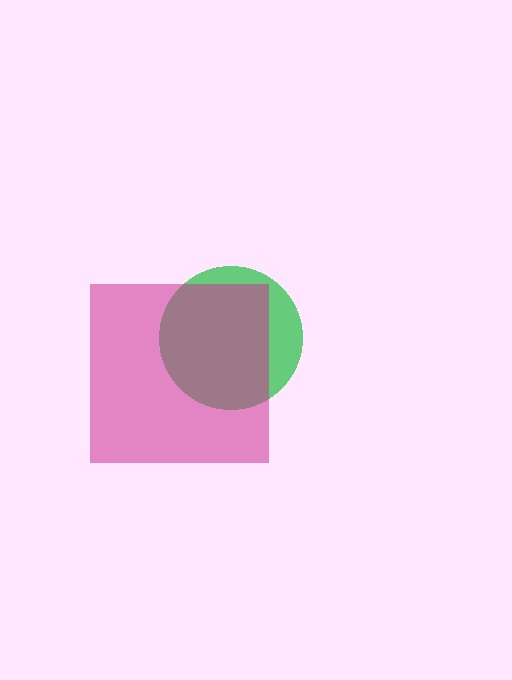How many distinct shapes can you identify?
There are 2 distinct shapes: a green circle, a magenta square.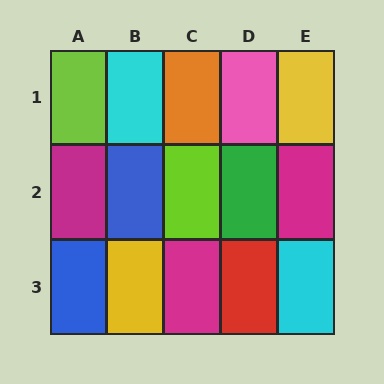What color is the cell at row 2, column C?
Lime.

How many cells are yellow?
2 cells are yellow.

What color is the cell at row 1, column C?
Orange.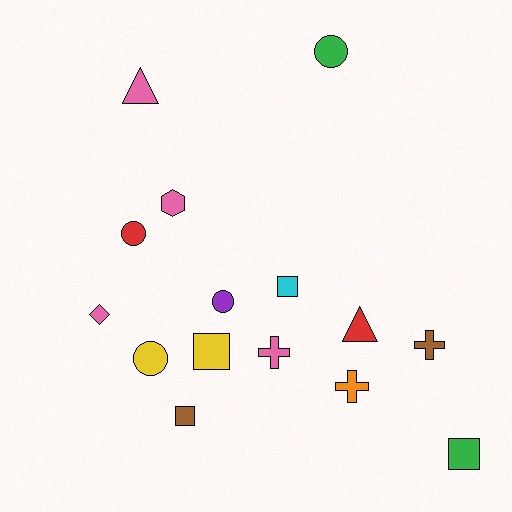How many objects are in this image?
There are 15 objects.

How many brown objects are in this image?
There are 2 brown objects.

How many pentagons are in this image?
There are no pentagons.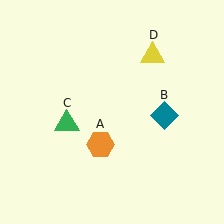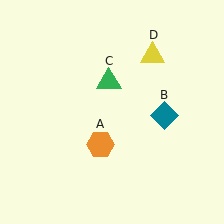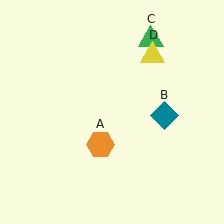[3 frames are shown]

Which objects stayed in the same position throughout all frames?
Orange hexagon (object A) and teal diamond (object B) and yellow triangle (object D) remained stationary.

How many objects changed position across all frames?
1 object changed position: green triangle (object C).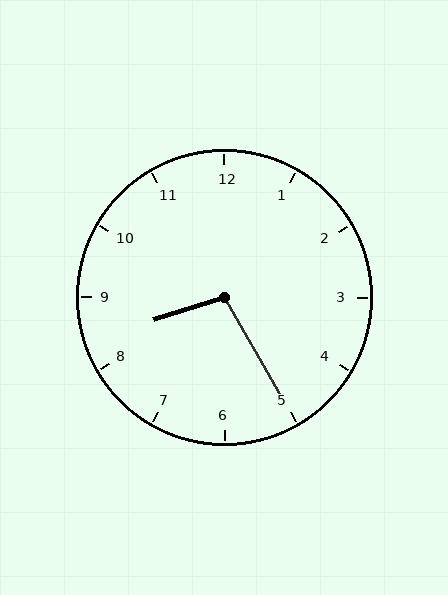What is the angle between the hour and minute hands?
Approximately 102 degrees.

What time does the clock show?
8:25.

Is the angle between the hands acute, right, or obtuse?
It is obtuse.